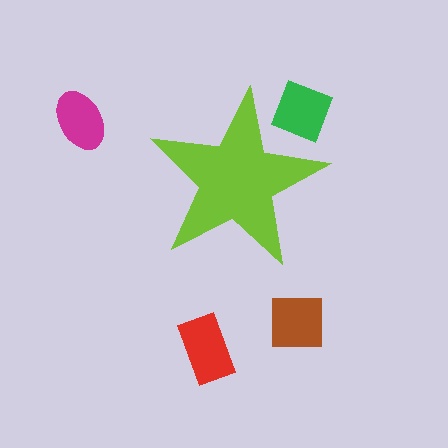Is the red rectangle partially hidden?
No, the red rectangle is fully visible.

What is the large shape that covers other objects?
A lime star.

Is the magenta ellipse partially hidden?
No, the magenta ellipse is fully visible.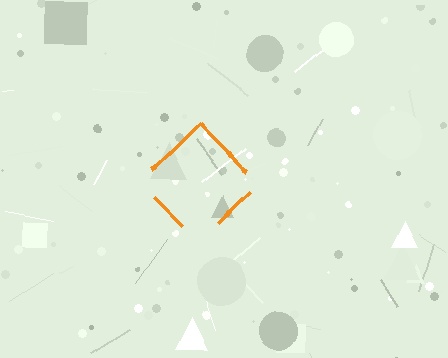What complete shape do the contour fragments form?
The contour fragments form a diamond.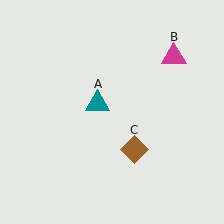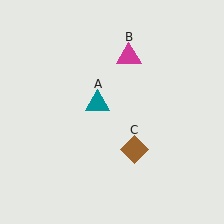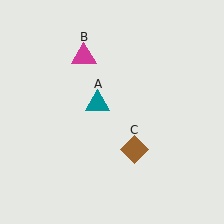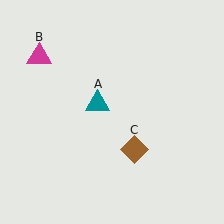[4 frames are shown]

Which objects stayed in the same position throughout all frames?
Teal triangle (object A) and brown diamond (object C) remained stationary.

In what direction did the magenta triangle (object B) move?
The magenta triangle (object B) moved left.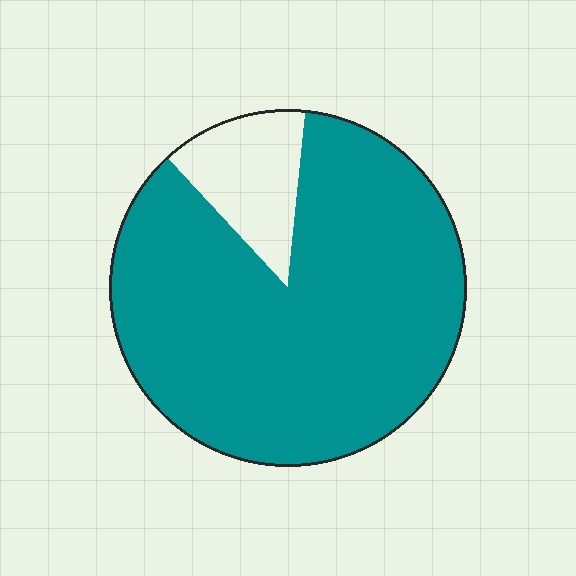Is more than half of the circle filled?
Yes.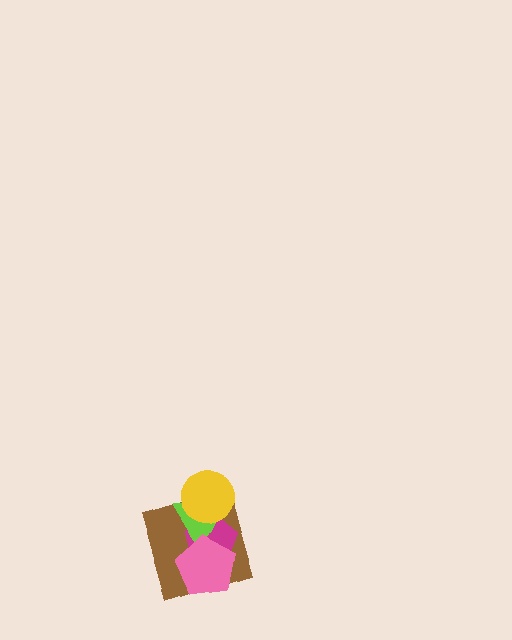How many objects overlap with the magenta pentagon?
4 objects overlap with the magenta pentagon.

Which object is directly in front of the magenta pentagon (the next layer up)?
The lime triangle is directly in front of the magenta pentagon.